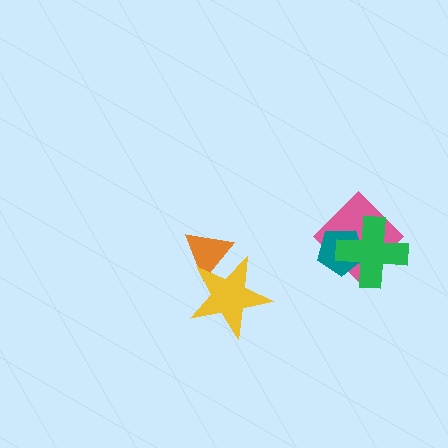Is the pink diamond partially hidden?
Yes, it is partially covered by another shape.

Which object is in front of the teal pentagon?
The green cross is in front of the teal pentagon.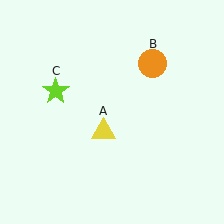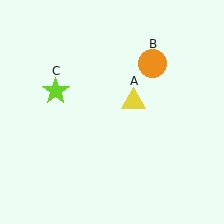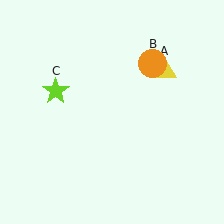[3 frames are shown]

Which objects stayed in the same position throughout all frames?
Orange circle (object B) and lime star (object C) remained stationary.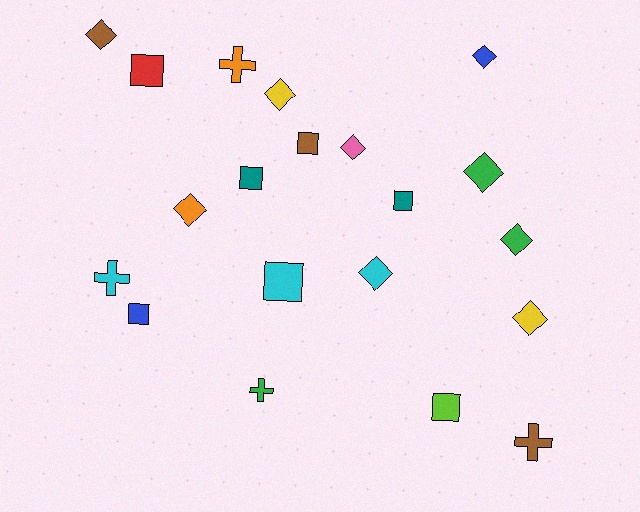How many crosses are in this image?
There are 4 crosses.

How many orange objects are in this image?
There are 2 orange objects.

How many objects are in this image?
There are 20 objects.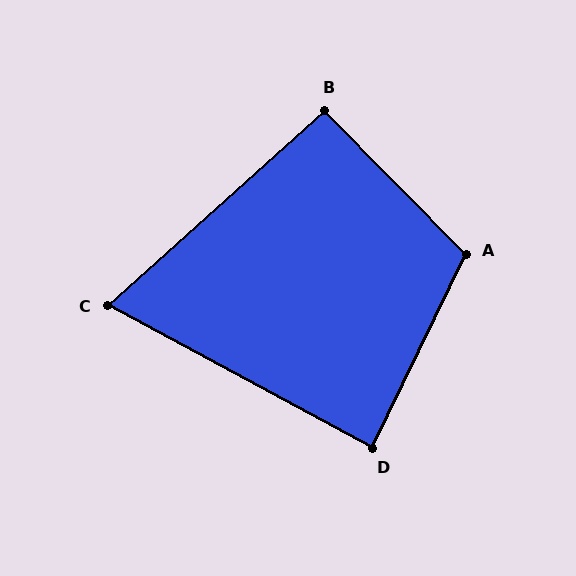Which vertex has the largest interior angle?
A, at approximately 110 degrees.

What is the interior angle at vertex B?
Approximately 93 degrees (approximately right).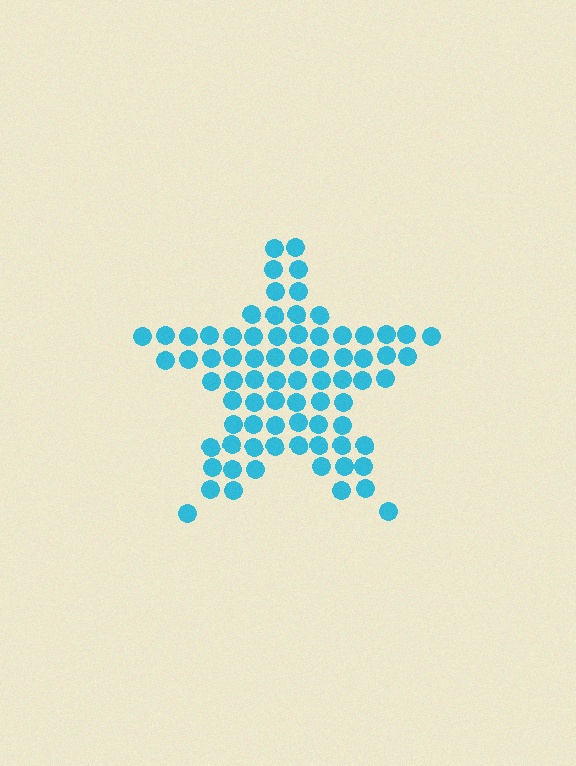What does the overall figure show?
The overall figure shows a star.